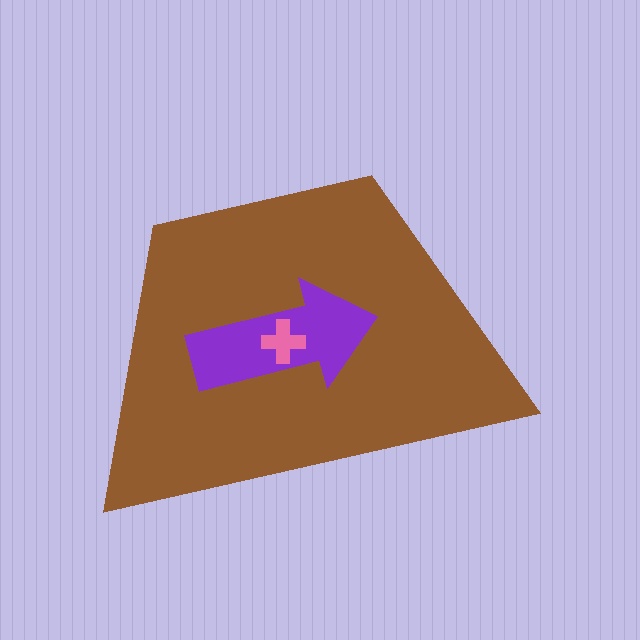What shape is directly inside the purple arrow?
The pink cross.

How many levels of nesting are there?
3.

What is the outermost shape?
The brown trapezoid.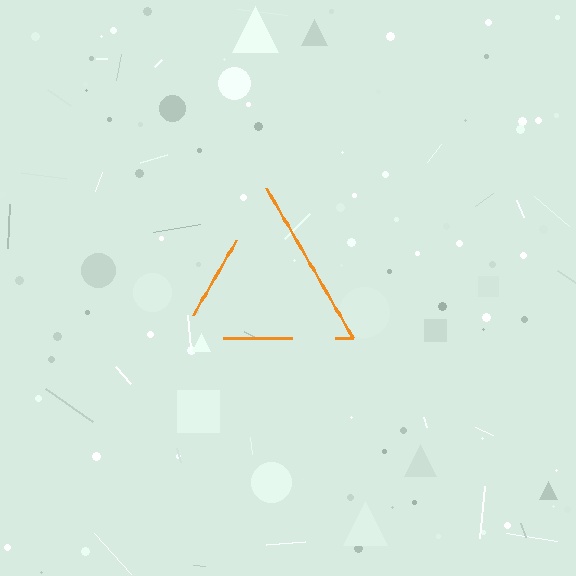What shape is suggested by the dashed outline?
The dashed outline suggests a triangle.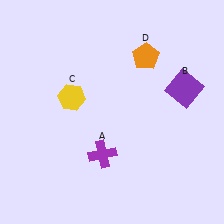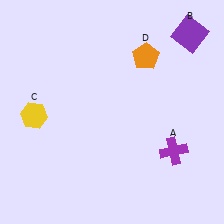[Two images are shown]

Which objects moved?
The objects that moved are: the purple cross (A), the purple square (B), the yellow hexagon (C).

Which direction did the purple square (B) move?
The purple square (B) moved up.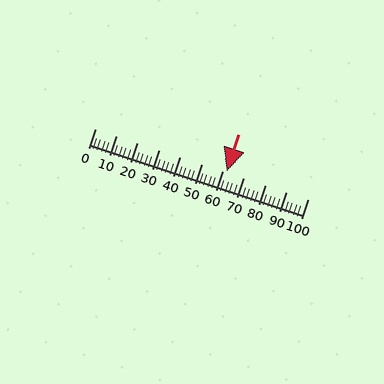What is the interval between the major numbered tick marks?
The major tick marks are spaced 10 units apart.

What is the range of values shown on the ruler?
The ruler shows values from 0 to 100.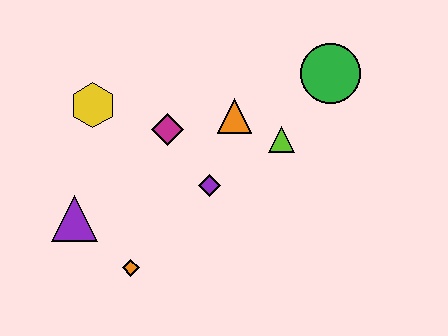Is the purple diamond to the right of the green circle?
No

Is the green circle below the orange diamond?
No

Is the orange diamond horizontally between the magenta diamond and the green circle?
No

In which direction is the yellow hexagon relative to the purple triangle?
The yellow hexagon is above the purple triangle.